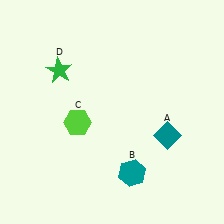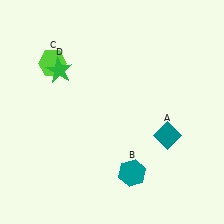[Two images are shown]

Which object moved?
The lime hexagon (C) moved up.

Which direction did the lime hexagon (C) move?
The lime hexagon (C) moved up.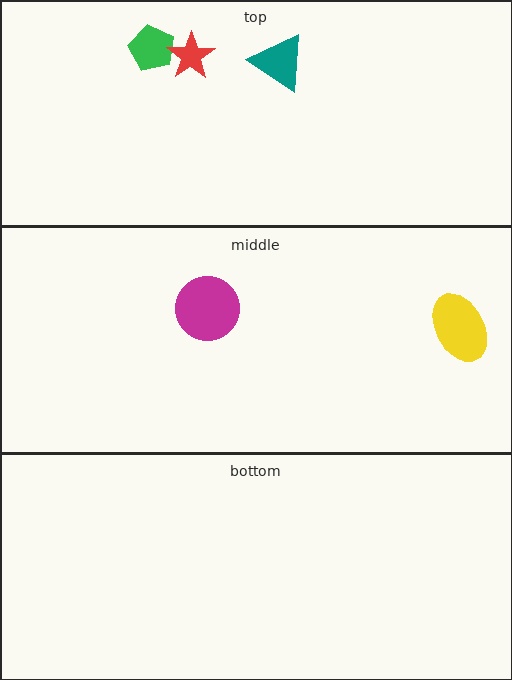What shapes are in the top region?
The teal triangle, the green pentagon, the red star.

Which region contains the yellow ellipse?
The middle region.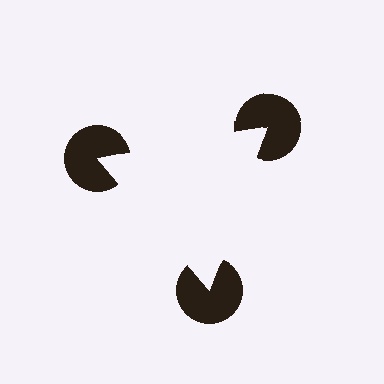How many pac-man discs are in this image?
There are 3 — one at each vertex of the illusory triangle.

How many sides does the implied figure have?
3 sides.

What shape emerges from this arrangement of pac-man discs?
An illusory triangle — its edges are inferred from the aligned wedge cuts in the pac-man discs, not physically drawn.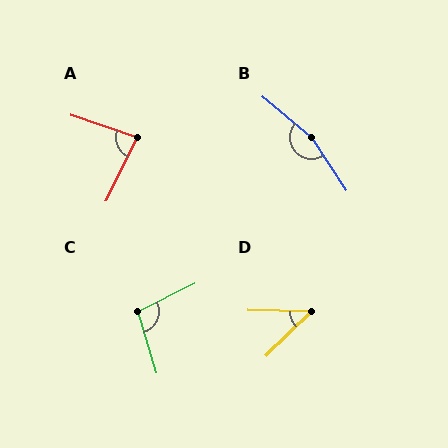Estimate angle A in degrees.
Approximately 83 degrees.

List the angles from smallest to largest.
D (46°), A (83°), C (100°), B (163°).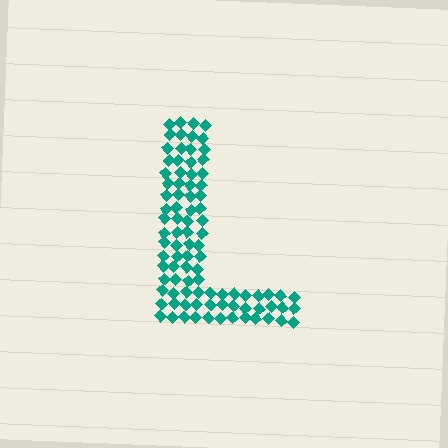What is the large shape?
The large shape is the letter L.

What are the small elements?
The small elements are diamonds.